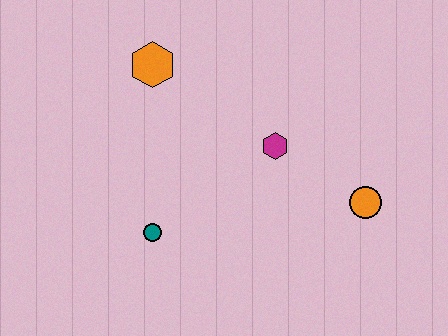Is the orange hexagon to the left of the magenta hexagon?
Yes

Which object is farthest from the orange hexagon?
The orange circle is farthest from the orange hexagon.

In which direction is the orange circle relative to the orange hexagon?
The orange circle is to the right of the orange hexagon.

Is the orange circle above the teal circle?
Yes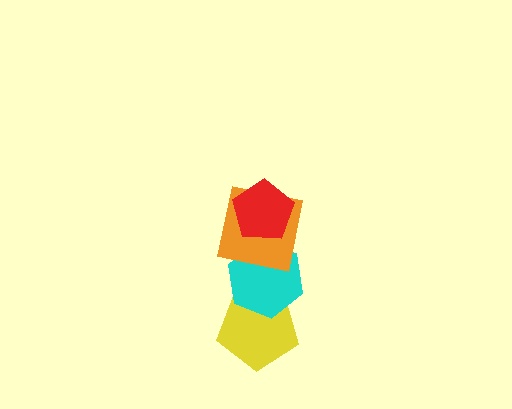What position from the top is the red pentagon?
The red pentagon is 1st from the top.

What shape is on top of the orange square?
The red pentagon is on top of the orange square.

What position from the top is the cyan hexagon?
The cyan hexagon is 3rd from the top.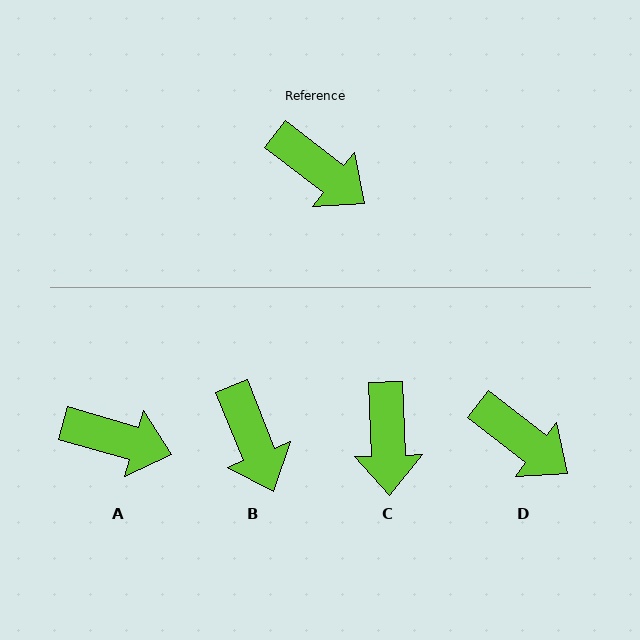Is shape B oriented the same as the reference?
No, it is off by about 30 degrees.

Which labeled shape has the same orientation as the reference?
D.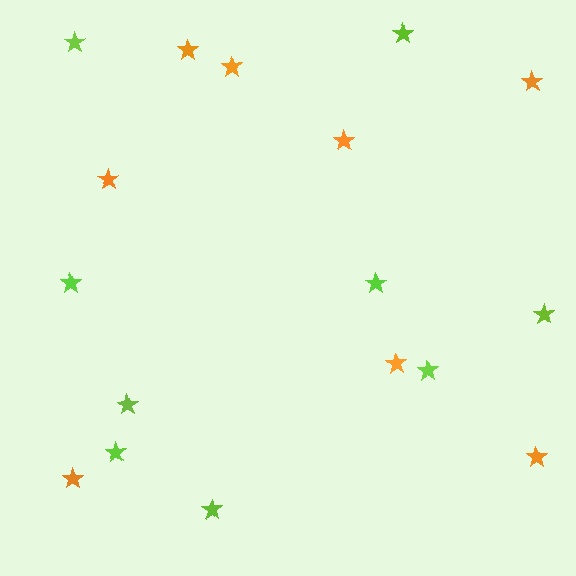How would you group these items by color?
There are 2 groups: one group of lime stars (9) and one group of orange stars (8).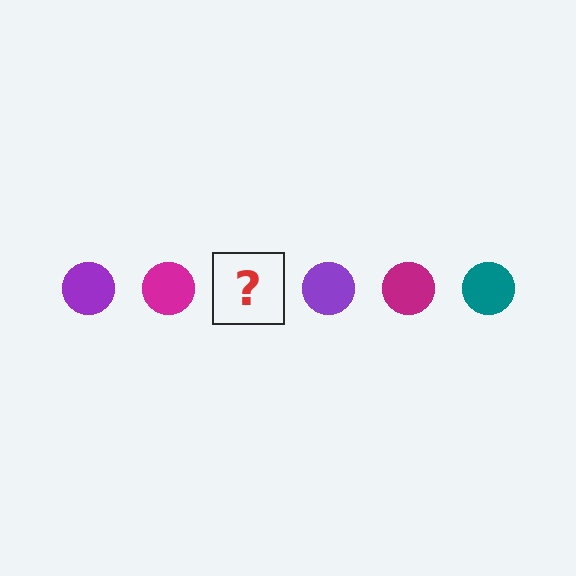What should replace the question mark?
The question mark should be replaced with a teal circle.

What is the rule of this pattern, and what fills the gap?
The rule is that the pattern cycles through purple, magenta, teal circles. The gap should be filled with a teal circle.